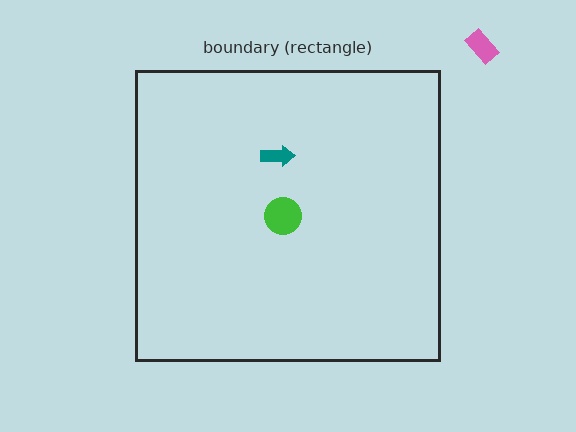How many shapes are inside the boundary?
2 inside, 1 outside.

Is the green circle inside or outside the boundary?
Inside.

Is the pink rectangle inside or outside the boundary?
Outside.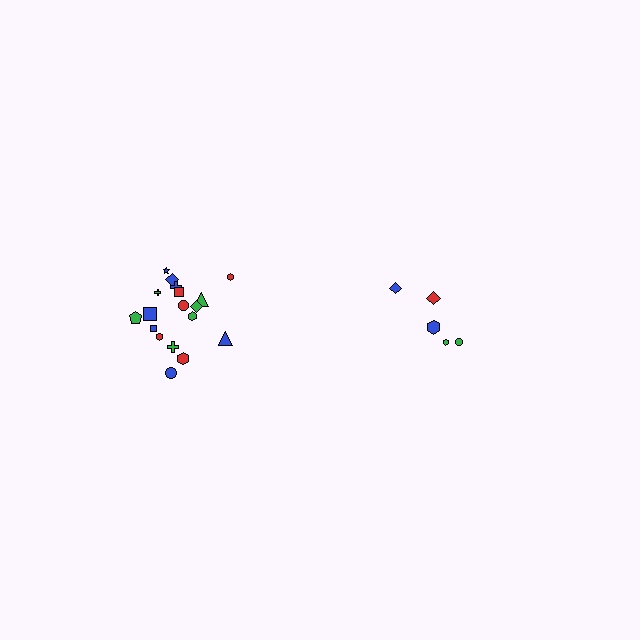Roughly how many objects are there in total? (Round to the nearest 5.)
Roughly 25 objects in total.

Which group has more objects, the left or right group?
The left group.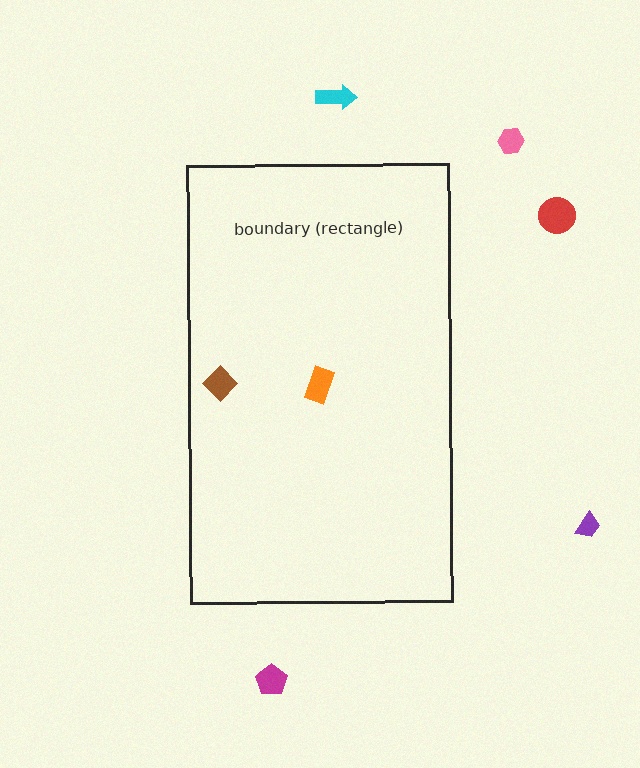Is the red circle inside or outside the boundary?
Outside.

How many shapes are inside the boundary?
2 inside, 5 outside.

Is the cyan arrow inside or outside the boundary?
Outside.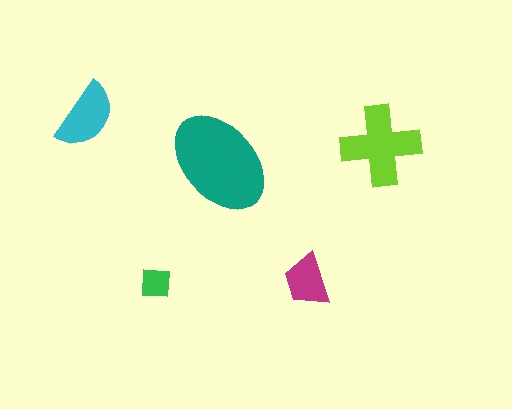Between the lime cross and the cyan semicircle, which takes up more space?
The lime cross.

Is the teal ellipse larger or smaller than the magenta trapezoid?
Larger.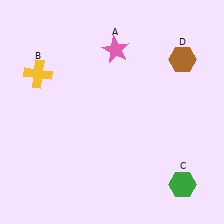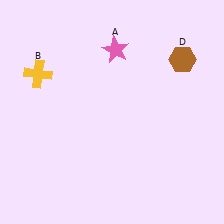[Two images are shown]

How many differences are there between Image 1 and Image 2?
There is 1 difference between the two images.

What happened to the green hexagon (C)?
The green hexagon (C) was removed in Image 2. It was in the bottom-right area of Image 1.